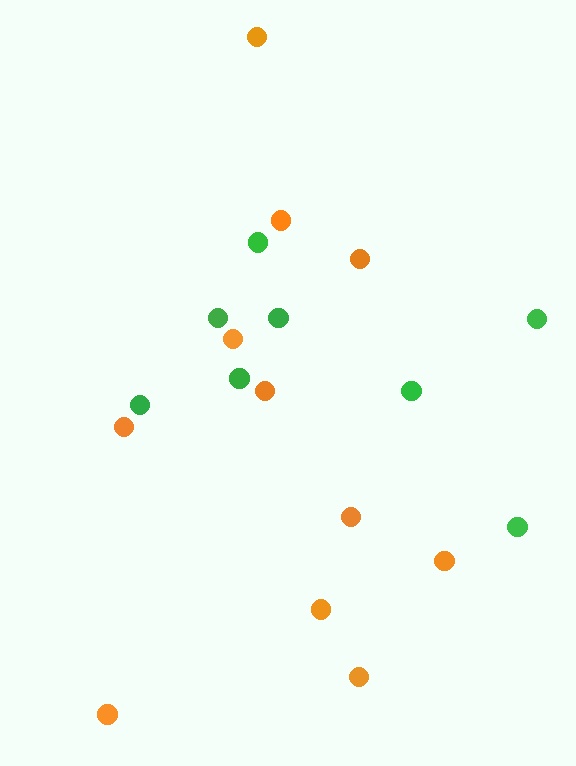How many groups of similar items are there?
There are 2 groups: one group of orange circles (11) and one group of green circles (8).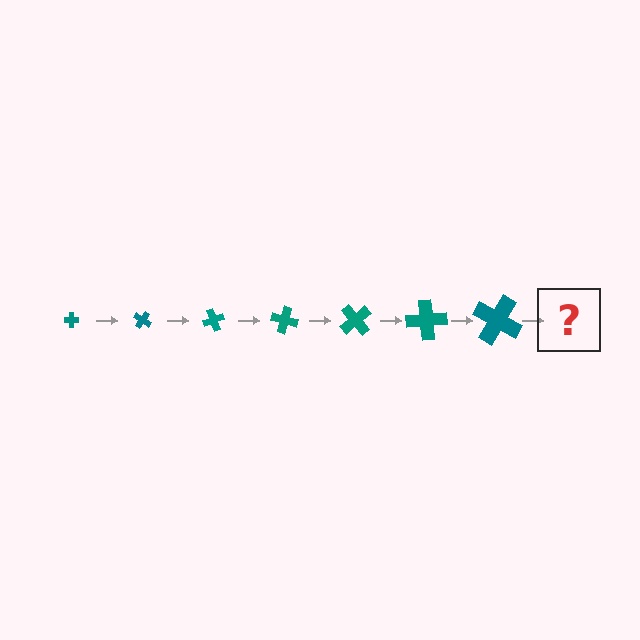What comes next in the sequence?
The next element should be a cross, larger than the previous one and rotated 245 degrees from the start.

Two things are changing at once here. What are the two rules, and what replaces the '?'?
The two rules are that the cross grows larger each step and it rotates 35 degrees each step. The '?' should be a cross, larger than the previous one and rotated 245 degrees from the start.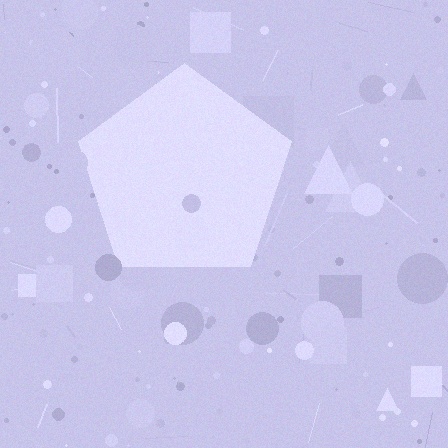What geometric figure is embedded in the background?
A pentagon is embedded in the background.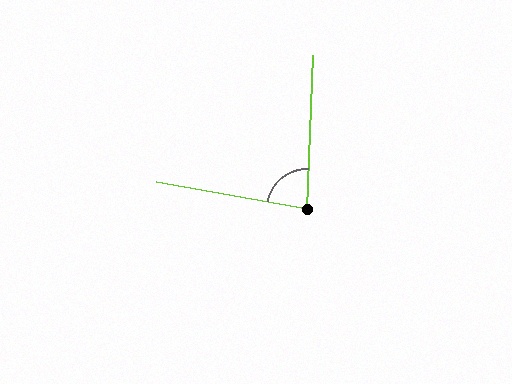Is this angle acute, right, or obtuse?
It is acute.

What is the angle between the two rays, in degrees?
Approximately 82 degrees.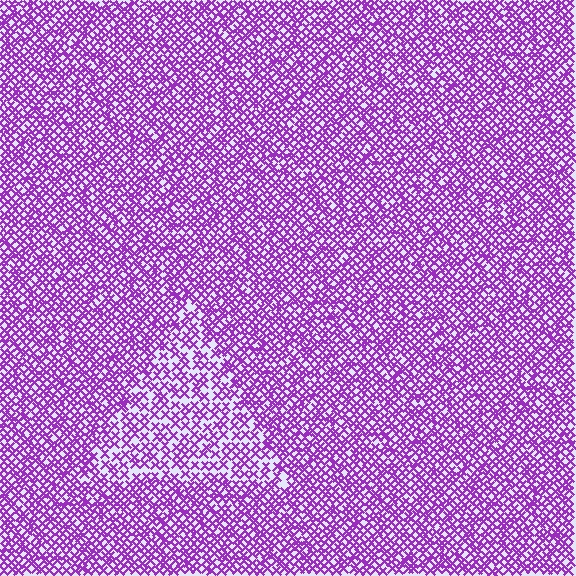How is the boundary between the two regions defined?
The boundary is defined by a change in element density (approximately 1.7x ratio). All elements are the same color, size, and shape.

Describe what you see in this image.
The image contains small purple elements arranged at two different densities. A triangle-shaped region is visible where the elements are less densely packed than the surrounding area.